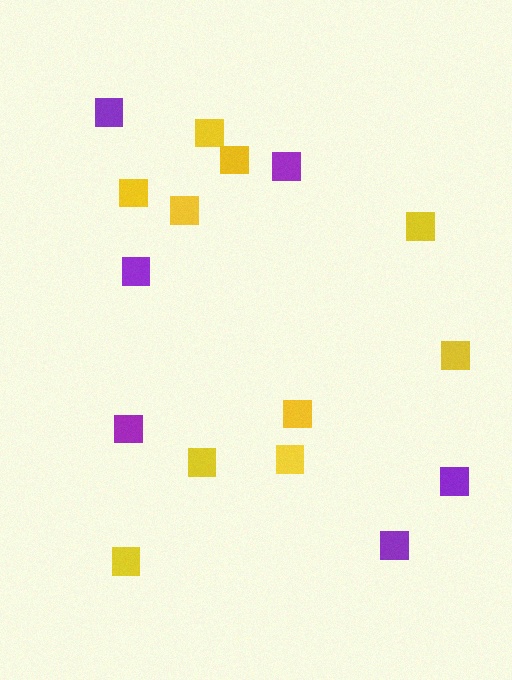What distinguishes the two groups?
There are 2 groups: one group of purple squares (6) and one group of yellow squares (10).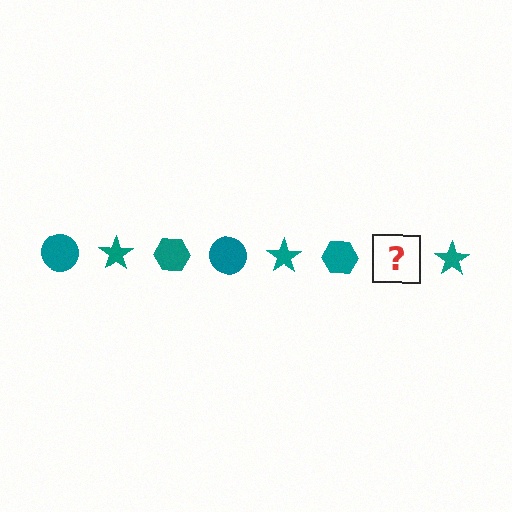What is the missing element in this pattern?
The missing element is a teal circle.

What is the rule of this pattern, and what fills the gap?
The rule is that the pattern cycles through circle, star, hexagon shapes in teal. The gap should be filled with a teal circle.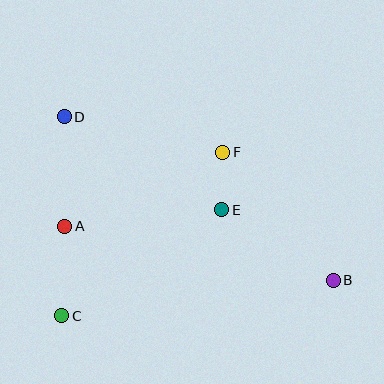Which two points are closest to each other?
Points E and F are closest to each other.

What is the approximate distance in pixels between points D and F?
The distance between D and F is approximately 162 pixels.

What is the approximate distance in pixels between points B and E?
The distance between B and E is approximately 132 pixels.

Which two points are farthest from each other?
Points B and D are farthest from each other.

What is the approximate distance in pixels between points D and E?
The distance between D and E is approximately 183 pixels.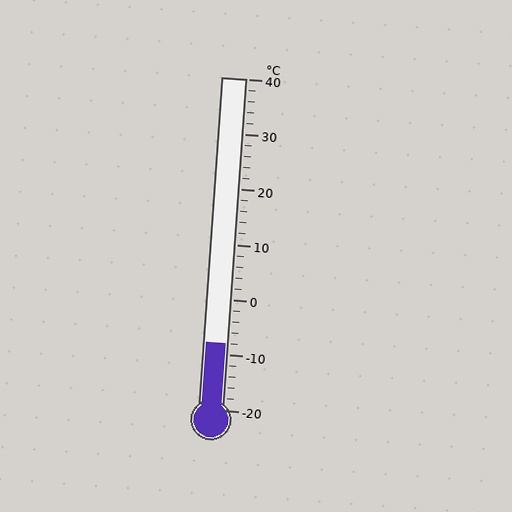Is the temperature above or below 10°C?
The temperature is below 10°C.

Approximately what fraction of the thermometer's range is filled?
The thermometer is filled to approximately 20% of its range.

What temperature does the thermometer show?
The thermometer shows approximately -8°C.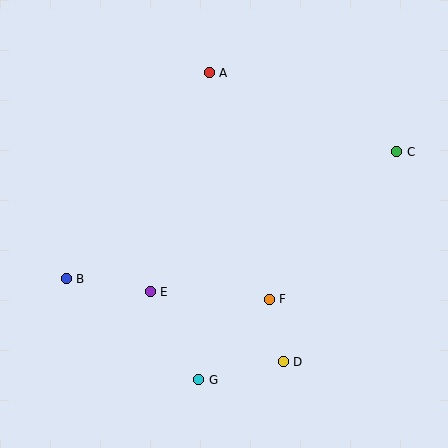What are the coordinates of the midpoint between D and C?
The midpoint between D and C is at (340, 257).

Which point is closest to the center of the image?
Point F at (269, 299) is closest to the center.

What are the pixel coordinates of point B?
Point B is at (66, 279).